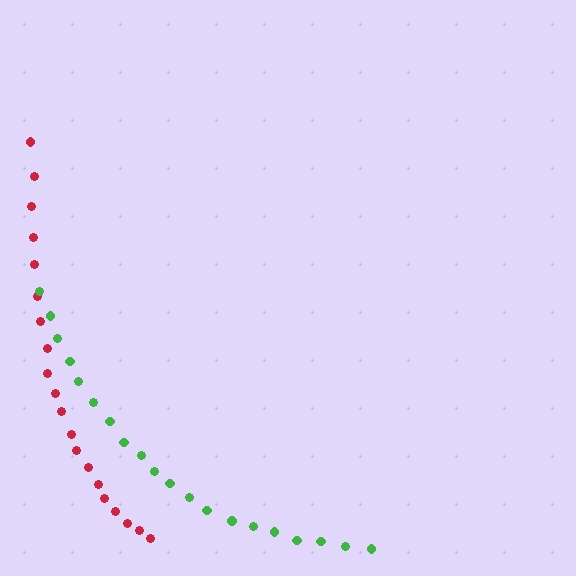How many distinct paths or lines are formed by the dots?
There are 2 distinct paths.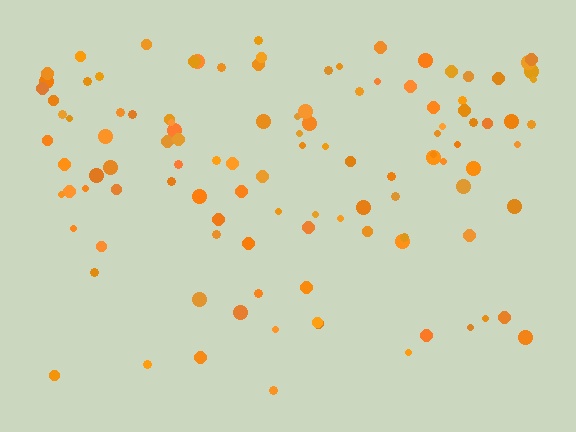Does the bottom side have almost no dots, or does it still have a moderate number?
Still a moderate number, just noticeably fewer than the top.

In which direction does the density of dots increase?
From bottom to top, with the top side densest.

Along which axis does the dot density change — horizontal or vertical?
Vertical.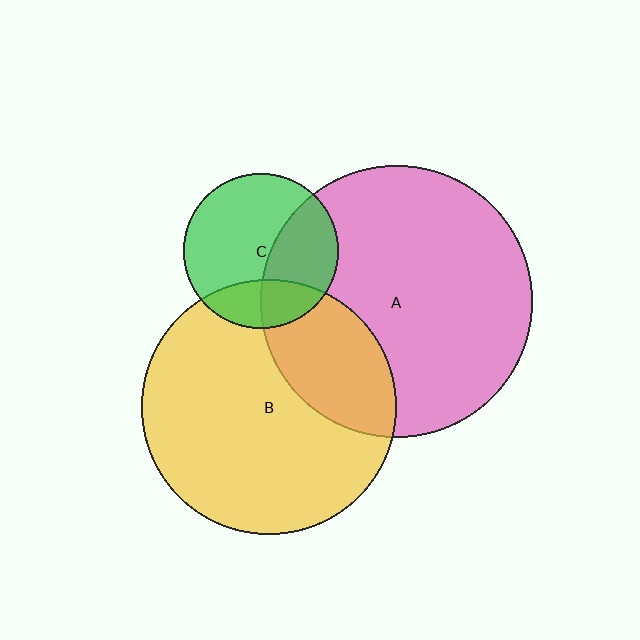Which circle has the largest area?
Circle A (pink).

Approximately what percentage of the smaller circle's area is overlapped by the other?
Approximately 25%.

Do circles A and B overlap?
Yes.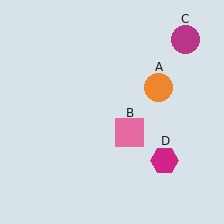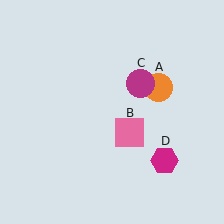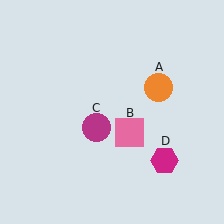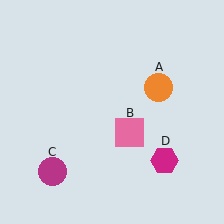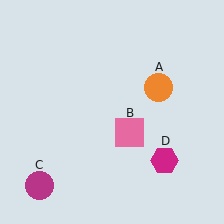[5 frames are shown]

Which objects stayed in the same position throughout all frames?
Orange circle (object A) and pink square (object B) and magenta hexagon (object D) remained stationary.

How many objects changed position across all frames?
1 object changed position: magenta circle (object C).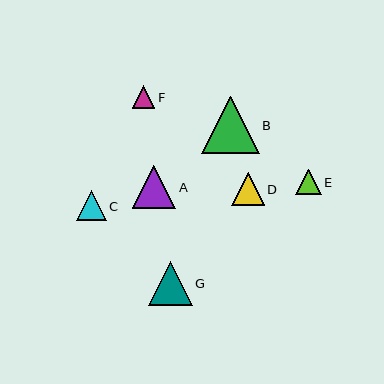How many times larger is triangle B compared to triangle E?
Triangle B is approximately 2.3 times the size of triangle E.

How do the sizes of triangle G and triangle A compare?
Triangle G and triangle A are approximately the same size.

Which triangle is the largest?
Triangle B is the largest with a size of approximately 57 pixels.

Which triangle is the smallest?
Triangle F is the smallest with a size of approximately 22 pixels.